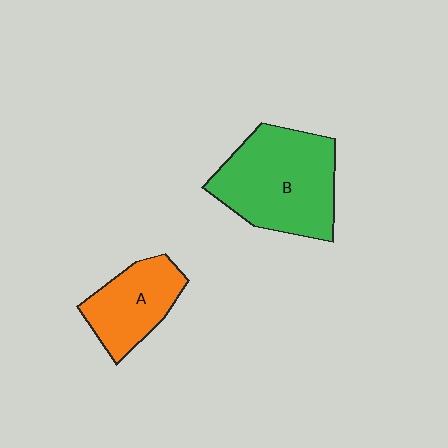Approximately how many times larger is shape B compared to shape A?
Approximately 1.7 times.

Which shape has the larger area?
Shape B (green).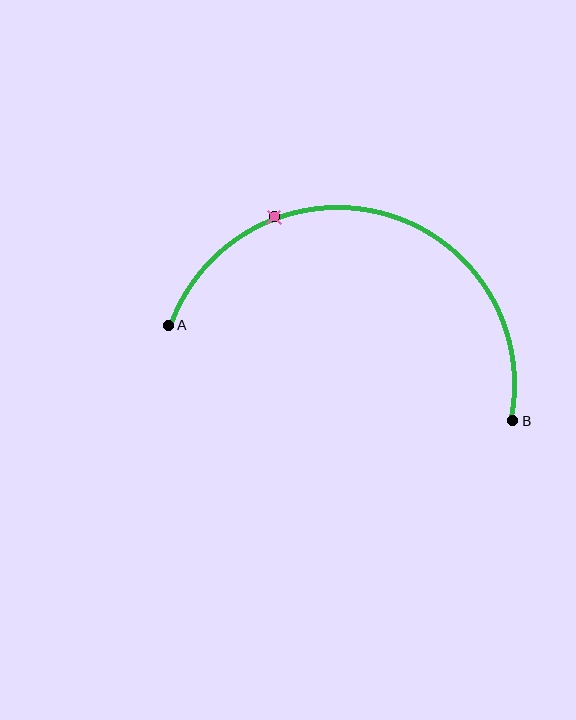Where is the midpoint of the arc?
The arc midpoint is the point on the curve farthest from the straight line joining A and B. It sits above that line.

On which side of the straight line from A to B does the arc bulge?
The arc bulges above the straight line connecting A and B.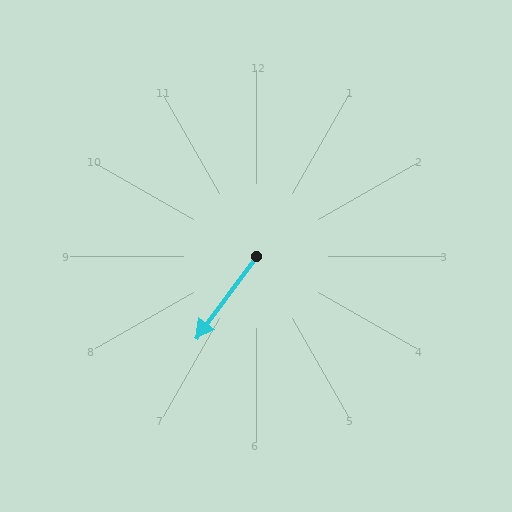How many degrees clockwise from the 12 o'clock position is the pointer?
Approximately 216 degrees.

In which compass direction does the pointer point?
Southwest.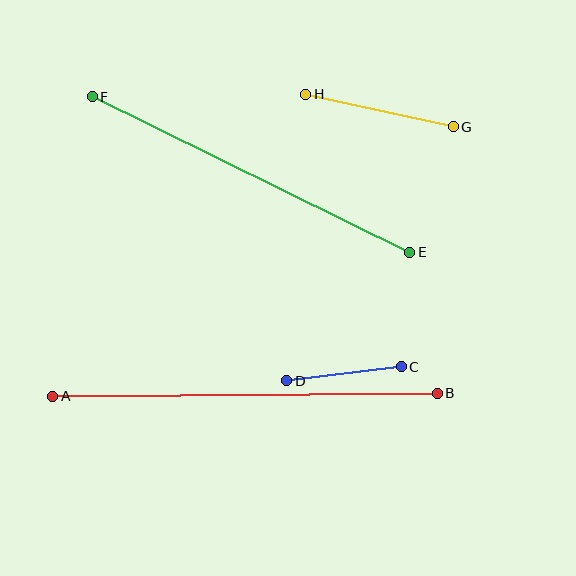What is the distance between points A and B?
The distance is approximately 385 pixels.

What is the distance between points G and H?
The distance is approximately 151 pixels.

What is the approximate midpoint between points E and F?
The midpoint is at approximately (251, 174) pixels.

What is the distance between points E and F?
The distance is approximately 353 pixels.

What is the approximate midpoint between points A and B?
The midpoint is at approximately (245, 395) pixels.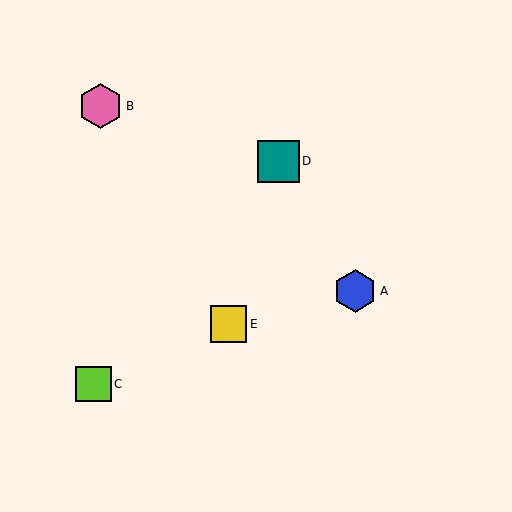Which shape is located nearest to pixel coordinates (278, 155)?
The teal square (labeled D) at (278, 161) is nearest to that location.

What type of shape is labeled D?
Shape D is a teal square.